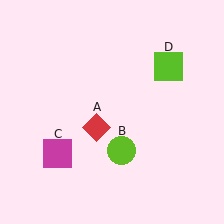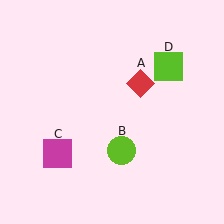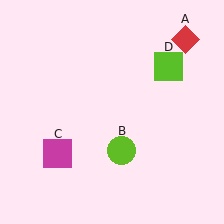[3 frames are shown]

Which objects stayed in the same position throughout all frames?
Lime circle (object B) and magenta square (object C) and lime square (object D) remained stationary.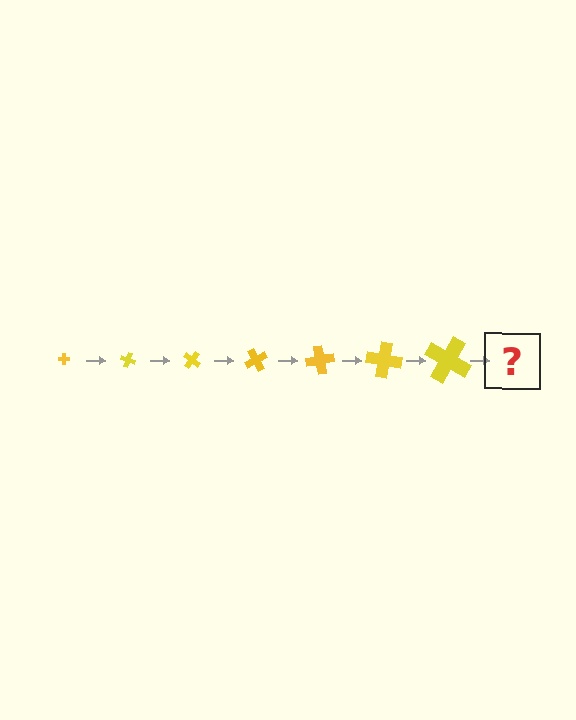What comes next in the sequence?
The next element should be a cross, larger than the previous one and rotated 140 degrees from the start.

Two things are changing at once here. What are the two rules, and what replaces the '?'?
The two rules are that the cross grows larger each step and it rotates 20 degrees each step. The '?' should be a cross, larger than the previous one and rotated 140 degrees from the start.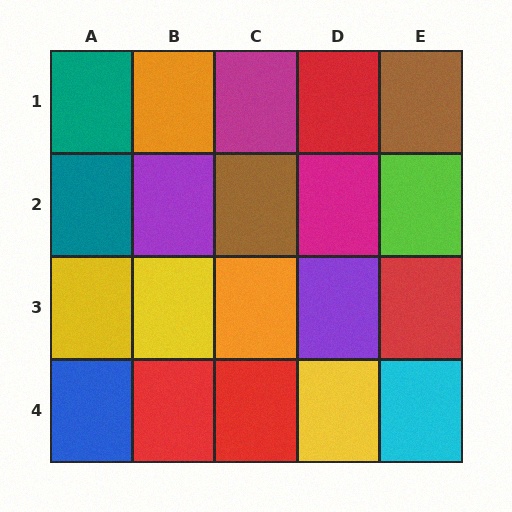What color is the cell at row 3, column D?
Purple.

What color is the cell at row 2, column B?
Purple.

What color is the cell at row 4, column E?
Cyan.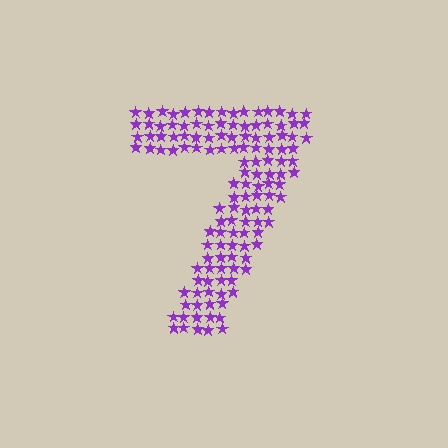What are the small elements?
The small elements are stars.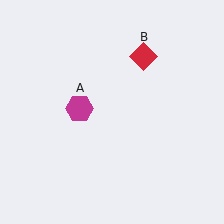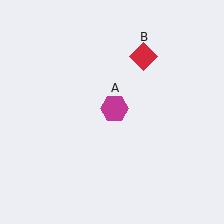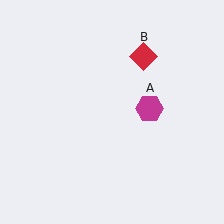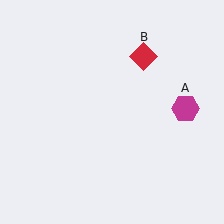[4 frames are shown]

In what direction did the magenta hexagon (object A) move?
The magenta hexagon (object A) moved right.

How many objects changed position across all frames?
1 object changed position: magenta hexagon (object A).